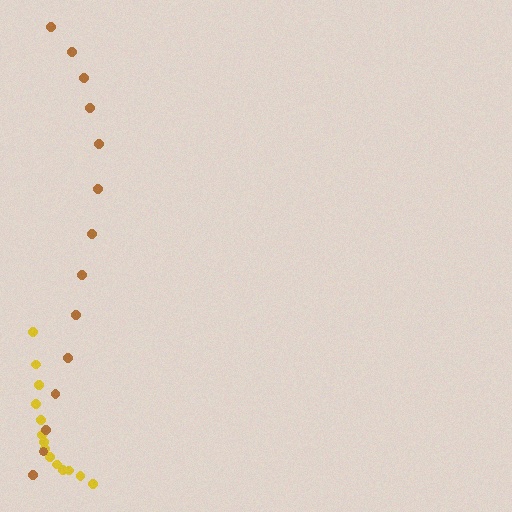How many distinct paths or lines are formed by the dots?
There are 2 distinct paths.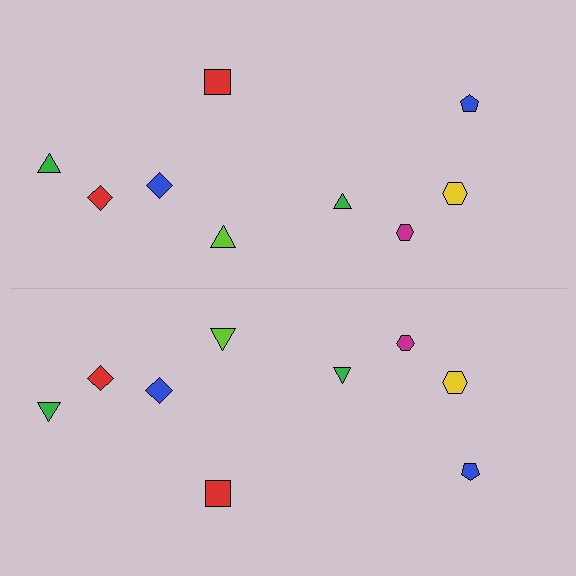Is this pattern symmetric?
Yes, this pattern has bilateral (reflection) symmetry.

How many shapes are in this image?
There are 18 shapes in this image.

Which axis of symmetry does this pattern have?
The pattern has a horizontal axis of symmetry running through the center of the image.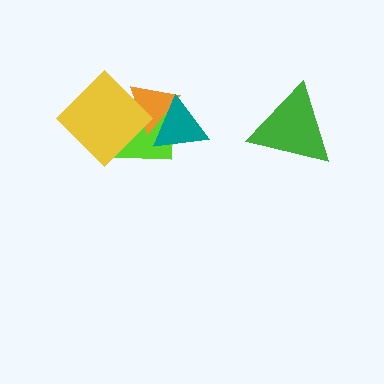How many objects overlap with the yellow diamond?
2 objects overlap with the yellow diamond.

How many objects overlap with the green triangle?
0 objects overlap with the green triangle.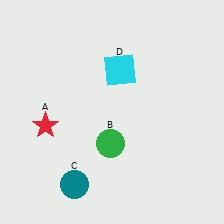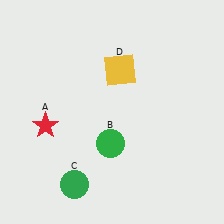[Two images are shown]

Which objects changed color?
C changed from teal to green. D changed from cyan to yellow.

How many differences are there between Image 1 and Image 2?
There are 2 differences between the two images.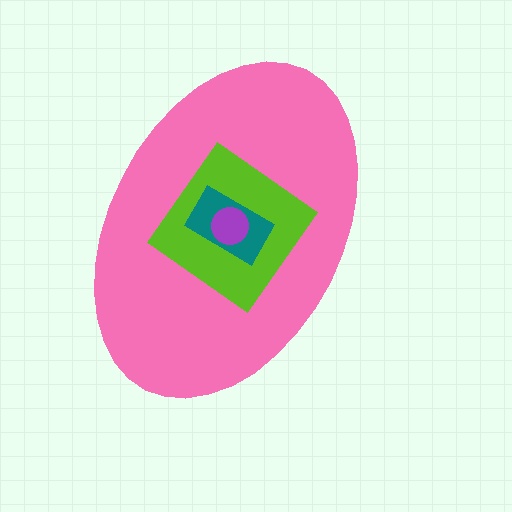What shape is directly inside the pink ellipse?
The lime diamond.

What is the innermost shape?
The purple circle.